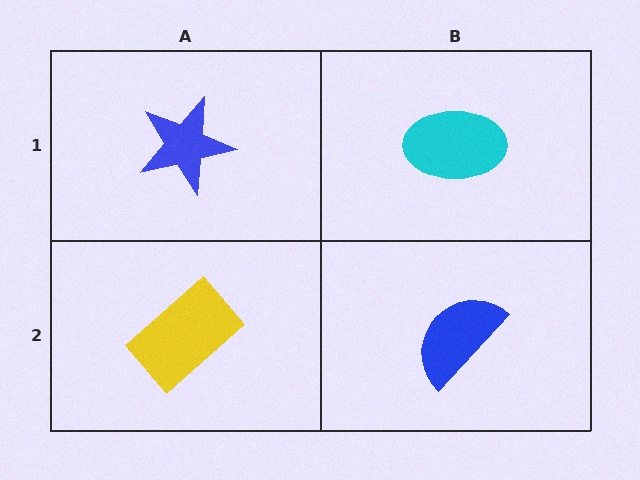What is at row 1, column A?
A blue star.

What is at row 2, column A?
A yellow rectangle.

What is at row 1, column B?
A cyan ellipse.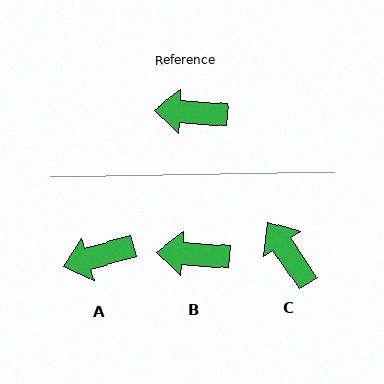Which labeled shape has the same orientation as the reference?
B.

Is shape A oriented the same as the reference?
No, it is off by about 20 degrees.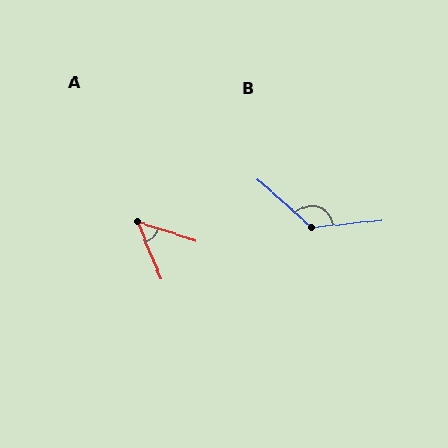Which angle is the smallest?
A, at approximately 50 degrees.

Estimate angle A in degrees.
Approximately 50 degrees.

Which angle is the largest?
B, at approximately 132 degrees.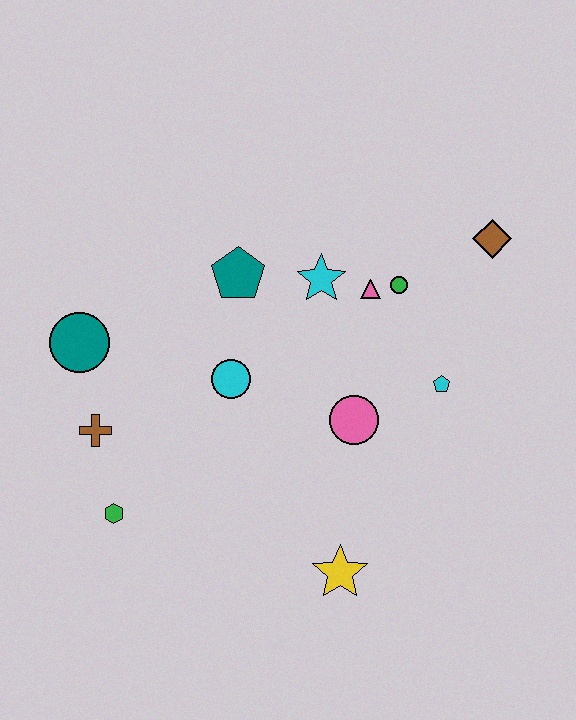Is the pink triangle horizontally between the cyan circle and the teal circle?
No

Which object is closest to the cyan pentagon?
The pink circle is closest to the cyan pentagon.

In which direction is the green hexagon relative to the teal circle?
The green hexagon is below the teal circle.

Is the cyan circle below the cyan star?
Yes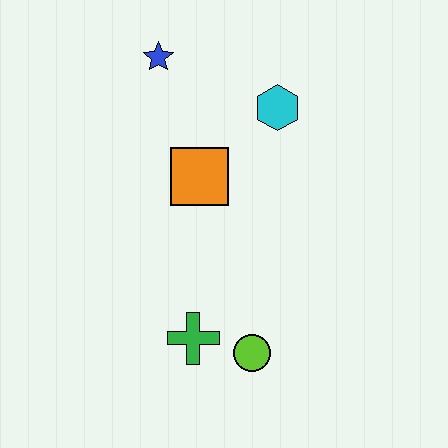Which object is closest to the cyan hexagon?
The orange square is closest to the cyan hexagon.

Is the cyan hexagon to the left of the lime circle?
No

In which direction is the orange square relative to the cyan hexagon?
The orange square is to the left of the cyan hexagon.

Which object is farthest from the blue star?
The lime circle is farthest from the blue star.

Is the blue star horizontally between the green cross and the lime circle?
No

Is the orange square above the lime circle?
Yes